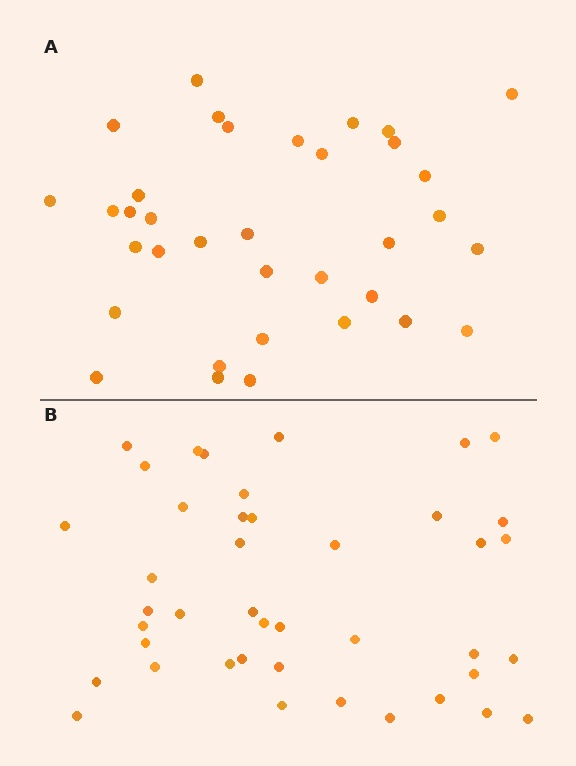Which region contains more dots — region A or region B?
Region B (the bottom region) has more dots.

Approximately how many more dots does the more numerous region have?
Region B has roughly 8 or so more dots than region A.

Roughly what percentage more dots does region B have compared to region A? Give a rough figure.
About 20% more.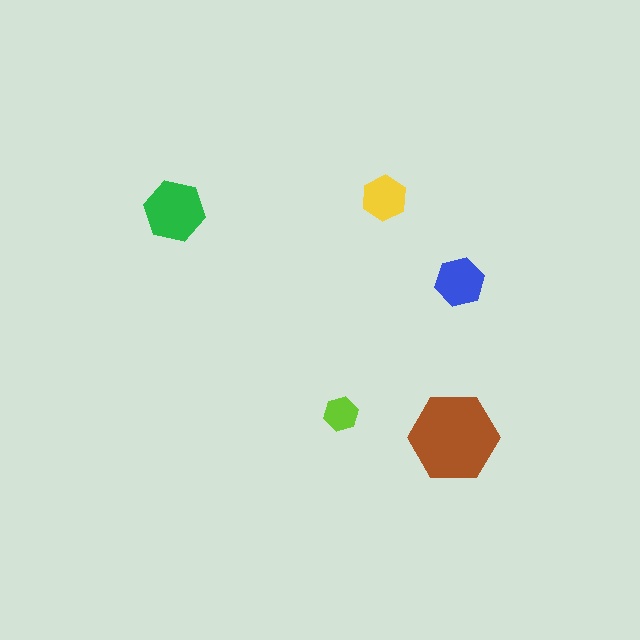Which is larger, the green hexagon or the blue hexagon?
The green one.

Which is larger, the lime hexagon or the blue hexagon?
The blue one.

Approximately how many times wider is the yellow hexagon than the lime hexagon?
About 1.5 times wider.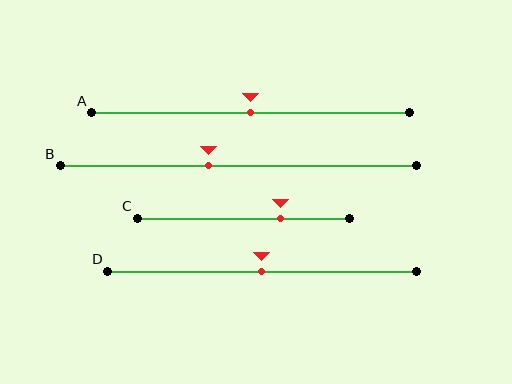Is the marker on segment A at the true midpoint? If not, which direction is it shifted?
Yes, the marker on segment A is at the true midpoint.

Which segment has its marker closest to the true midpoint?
Segment A has its marker closest to the true midpoint.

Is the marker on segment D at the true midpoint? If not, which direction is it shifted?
Yes, the marker on segment D is at the true midpoint.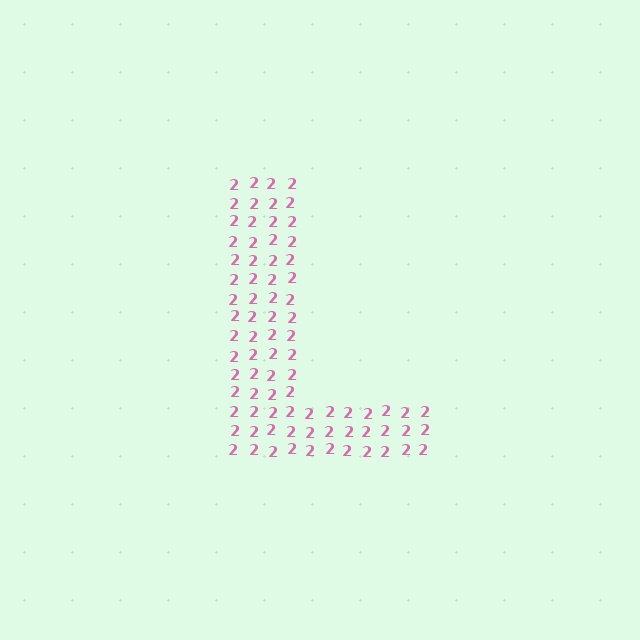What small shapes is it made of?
It is made of small digit 2's.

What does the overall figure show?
The overall figure shows the letter L.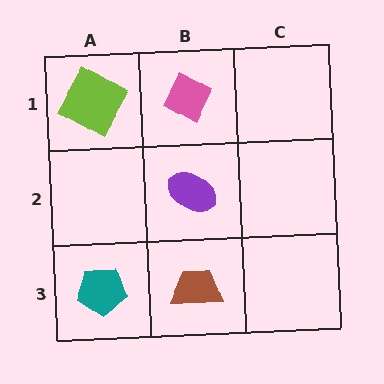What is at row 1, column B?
A pink diamond.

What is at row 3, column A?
A teal pentagon.